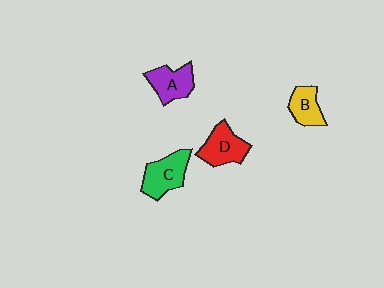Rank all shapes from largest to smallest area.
From largest to smallest: C (green), D (red), A (purple), B (yellow).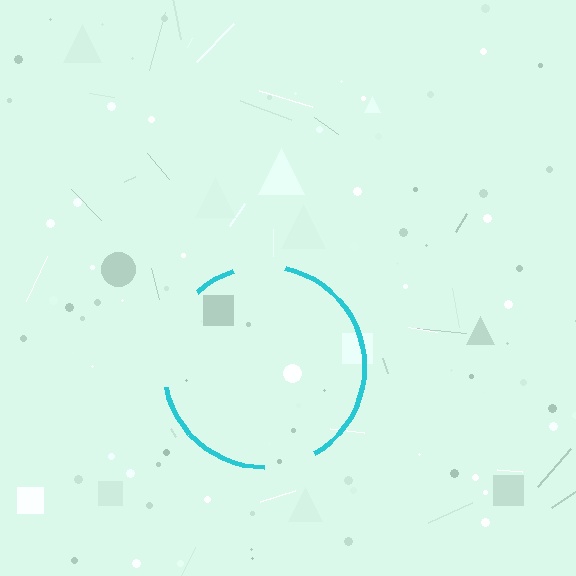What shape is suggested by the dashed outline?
The dashed outline suggests a circle.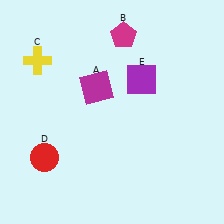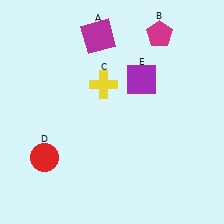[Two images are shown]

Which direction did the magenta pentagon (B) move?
The magenta pentagon (B) moved right.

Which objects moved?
The objects that moved are: the magenta square (A), the magenta pentagon (B), the yellow cross (C).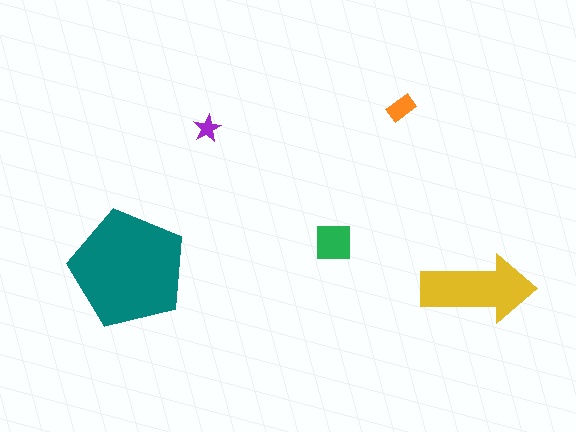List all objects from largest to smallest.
The teal pentagon, the yellow arrow, the green square, the orange rectangle, the purple star.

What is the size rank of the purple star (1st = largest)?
5th.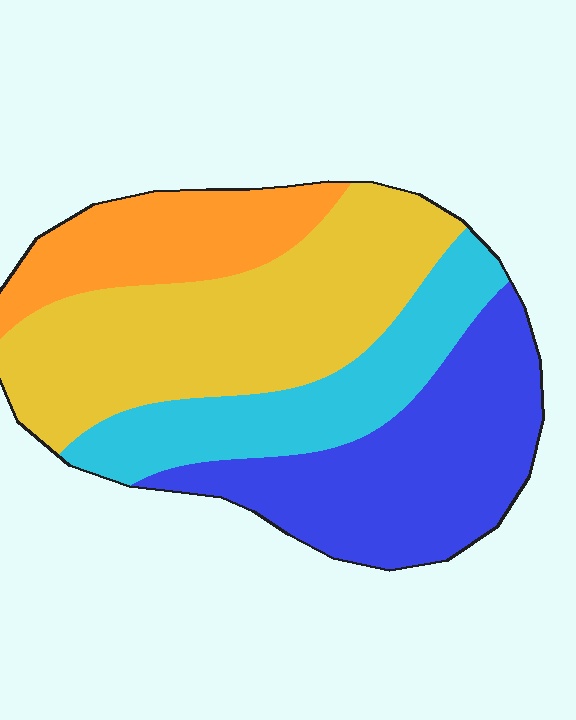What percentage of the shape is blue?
Blue takes up between a sixth and a third of the shape.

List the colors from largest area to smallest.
From largest to smallest: yellow, blue, cyan, orange.